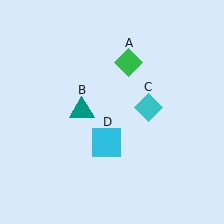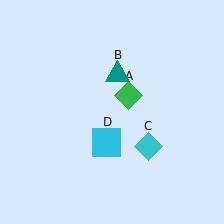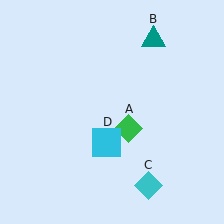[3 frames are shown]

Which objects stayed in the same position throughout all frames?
Cyan square (object D) remained stationary.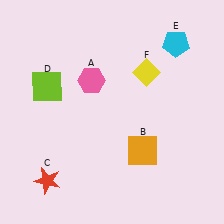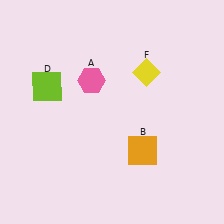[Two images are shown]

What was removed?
The cyan pentagon (E), the red star (C) were removed in Image 2.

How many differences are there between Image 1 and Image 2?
There are 2 differences between the two images.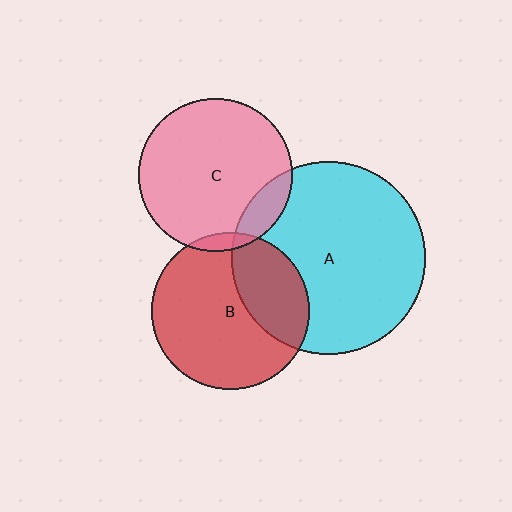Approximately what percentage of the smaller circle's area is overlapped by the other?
Approximately 30%.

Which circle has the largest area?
Circle A (cyan).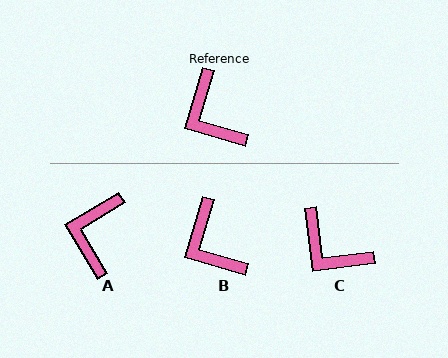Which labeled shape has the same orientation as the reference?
B.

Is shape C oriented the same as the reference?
No, it is off by about 23 degrees.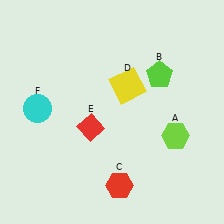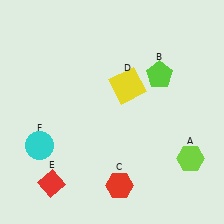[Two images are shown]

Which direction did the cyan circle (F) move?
The cyan circle (F) moved down.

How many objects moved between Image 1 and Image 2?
3 objects moved between the two images.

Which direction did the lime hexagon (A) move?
The lime hexagon (A) moved down.